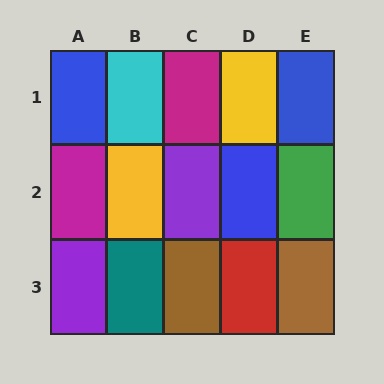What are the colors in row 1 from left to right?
Blue, cyan, magenta, yellow, blue.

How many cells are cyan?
1 cell is cyan.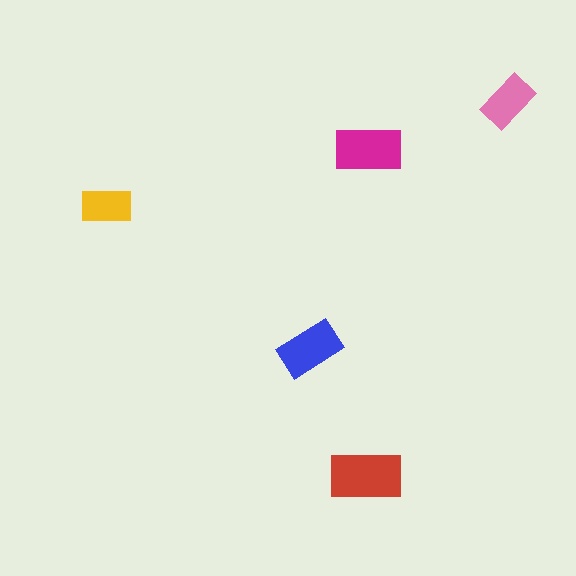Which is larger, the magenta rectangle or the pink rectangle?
The magenta one.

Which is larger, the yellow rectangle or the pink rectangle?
The pink one.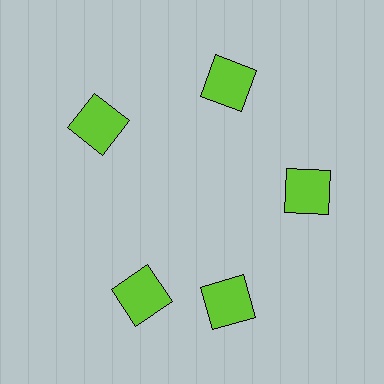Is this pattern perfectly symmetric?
No. The 5 lime squares are arranged in a ring, but one element near the 8 o'clock position is rotated out of alignment along the ring, breaking the 5-fold rotational symmetry.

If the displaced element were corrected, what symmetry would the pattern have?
It would have 5-fold rotational symmetry — the pattern would map onto itself every 72 degrees.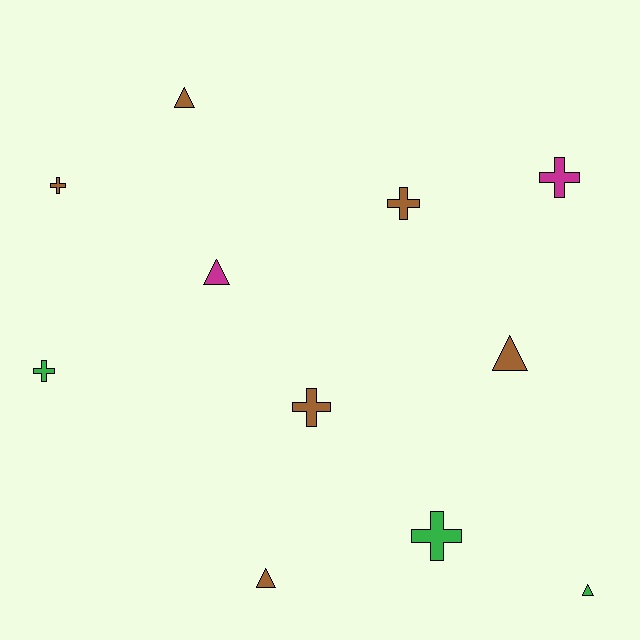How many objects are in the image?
There are 11 objects.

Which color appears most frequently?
Brown, with 6 objects.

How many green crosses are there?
There are 2 green crosses.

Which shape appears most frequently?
Cross, with 6 objects.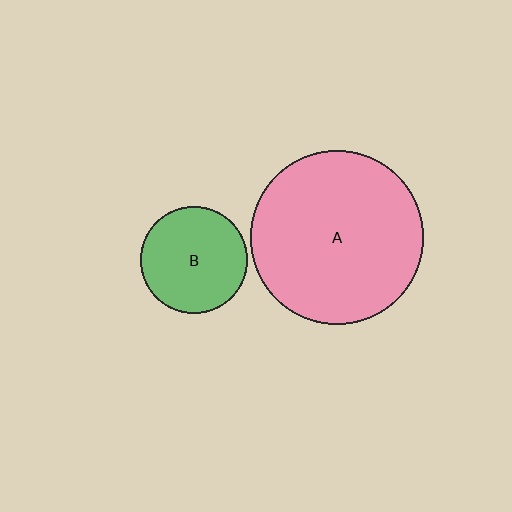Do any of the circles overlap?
No, none of the circles overlap.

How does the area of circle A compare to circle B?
Approximately 2.6 times.